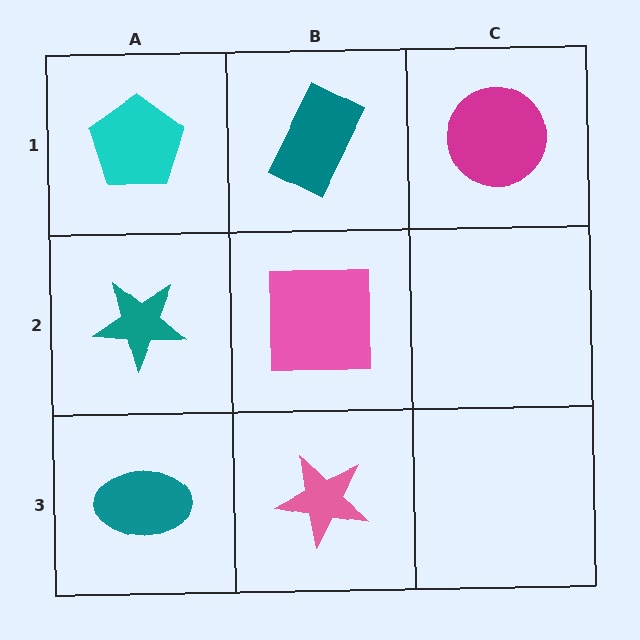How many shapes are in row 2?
2 shapes.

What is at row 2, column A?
A teal star.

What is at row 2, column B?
A pink square.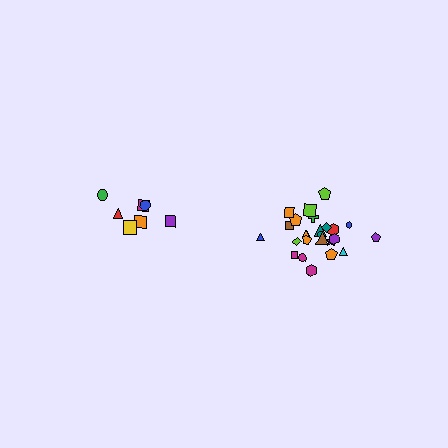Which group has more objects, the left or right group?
The right group.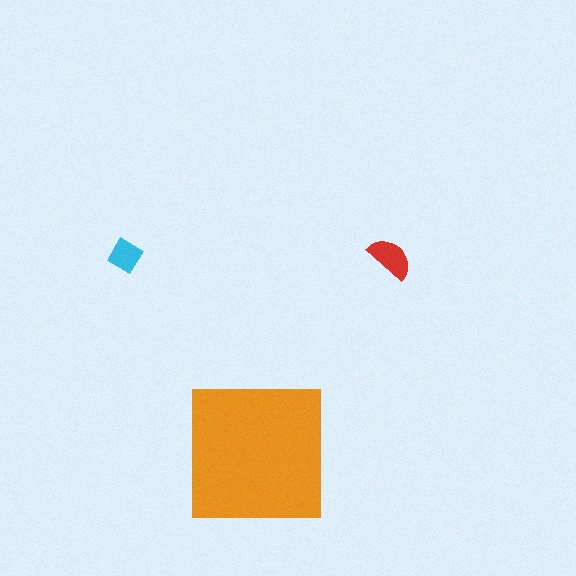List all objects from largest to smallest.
The orange square, the red semicircle, the cyan diamond.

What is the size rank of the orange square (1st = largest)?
1st.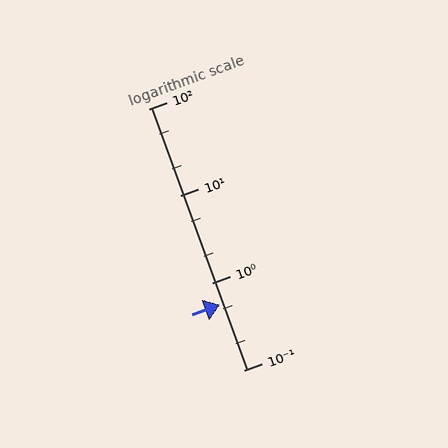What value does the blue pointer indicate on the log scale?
The pointer indicates approximately 0.56.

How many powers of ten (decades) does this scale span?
The scale spans 3 decades, from 0.1 to 100.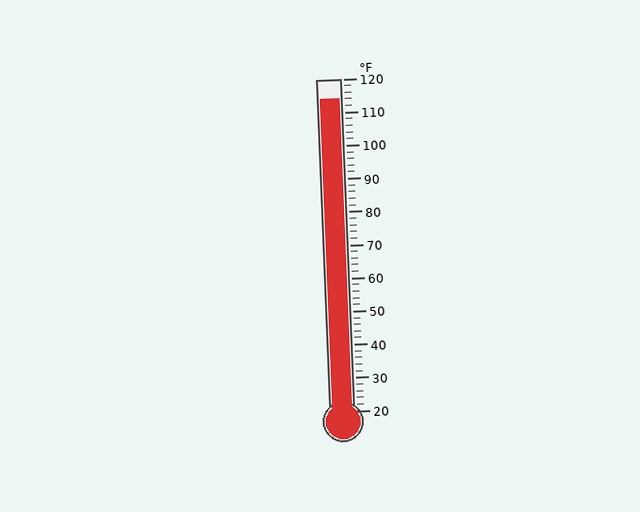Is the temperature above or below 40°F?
The temperature is above 40°F.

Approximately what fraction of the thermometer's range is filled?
The thermometer is filled to approximately 95% of its range.